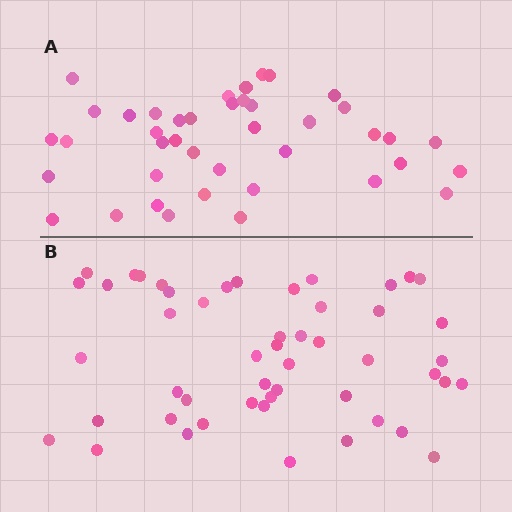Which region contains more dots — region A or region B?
Region B (the bottom region) has more dots.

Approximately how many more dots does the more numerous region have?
Region B has roughly 8 or so more dots than region A.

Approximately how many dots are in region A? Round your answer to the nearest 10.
About 40 dots. (The exact count is 41, which rounds to 40.)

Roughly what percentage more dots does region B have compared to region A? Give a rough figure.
About 20% more.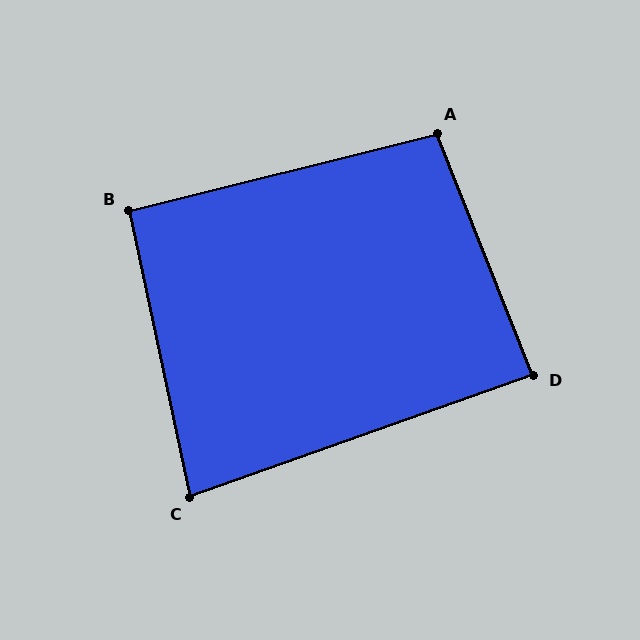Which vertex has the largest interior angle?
A, at approximately 98 degrees.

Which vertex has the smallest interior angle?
C, at approximately 82 degrees.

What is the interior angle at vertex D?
Approximately 88 degrees (approximately right).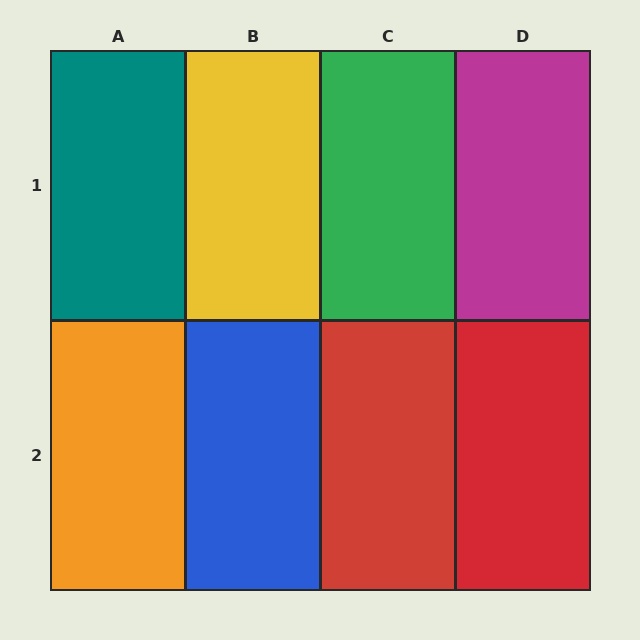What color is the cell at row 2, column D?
Red.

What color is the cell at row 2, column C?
Red.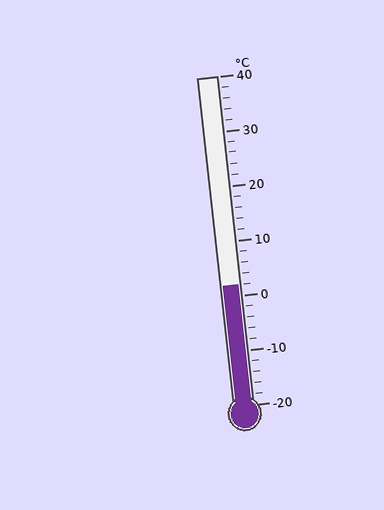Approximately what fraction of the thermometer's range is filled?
The thermometer is filled to approximately 35% of its range.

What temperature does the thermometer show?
The thermometer shows approximately 2°C.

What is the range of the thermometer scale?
The thermometer scale ranges from -20°C to 40°C.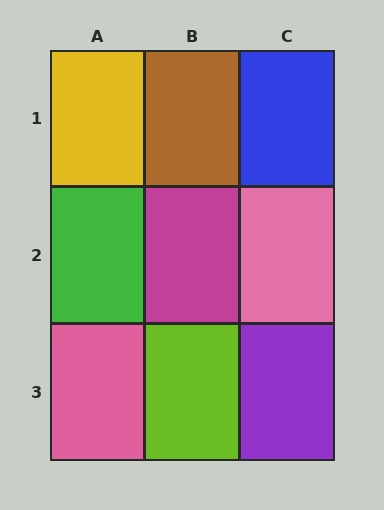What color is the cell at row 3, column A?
Pink.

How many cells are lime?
1 cell is lime.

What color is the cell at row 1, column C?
Blue.